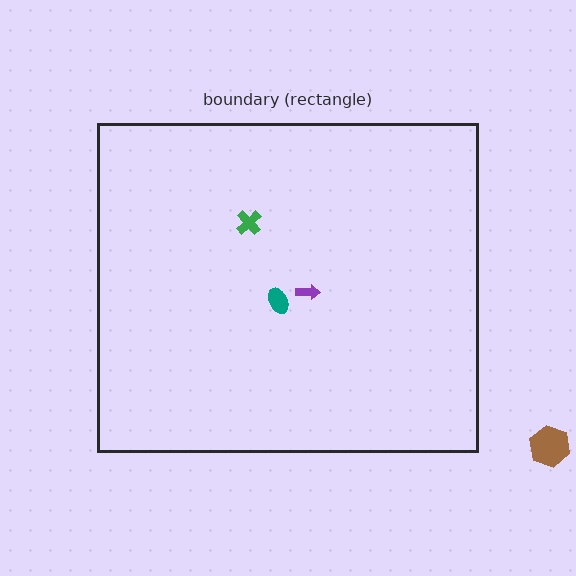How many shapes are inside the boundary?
3 inside, 1 outside.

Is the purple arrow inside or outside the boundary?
Inside.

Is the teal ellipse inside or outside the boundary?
Inside.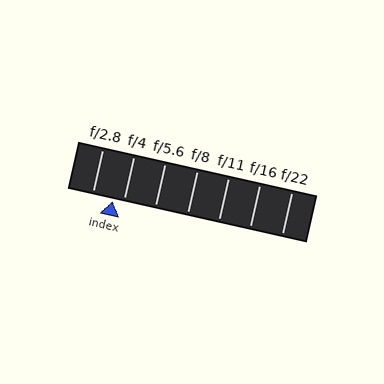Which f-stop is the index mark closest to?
The index mark is closest to f/4.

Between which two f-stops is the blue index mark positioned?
The index mark is between f/2.8 and f/4.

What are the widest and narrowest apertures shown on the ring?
The widest aperture shown is f/2.8 and the narrowest is f/22.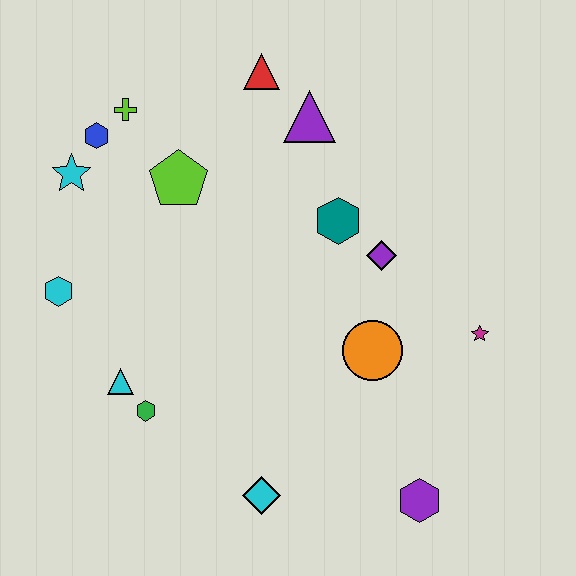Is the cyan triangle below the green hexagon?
No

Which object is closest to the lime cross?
The blue hexagon is closest to the lime cross.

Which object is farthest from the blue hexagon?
The purple hexagon is farthest from the blue hexagon.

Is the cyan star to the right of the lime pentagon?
No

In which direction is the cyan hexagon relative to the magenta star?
The cyan hexagon is to the left of the magenta star.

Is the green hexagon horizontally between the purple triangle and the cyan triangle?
Yes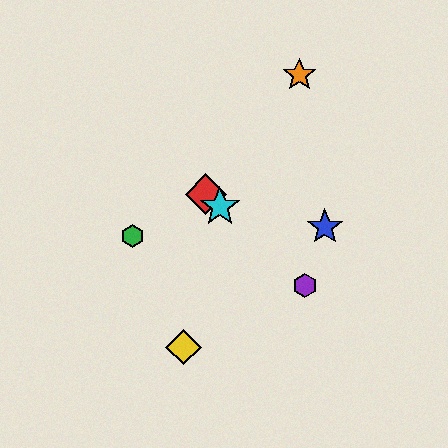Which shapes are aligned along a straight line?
The red diamond, the purple hexagon, the cyan star are aligned along a straight line.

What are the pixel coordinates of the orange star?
The orange star is at (299, 75).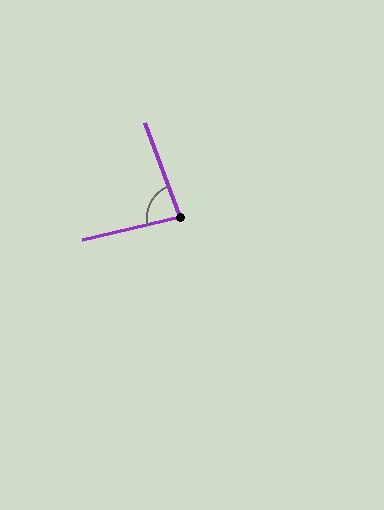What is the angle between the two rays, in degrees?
Approximately 82 degrees.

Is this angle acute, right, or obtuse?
It is acute.